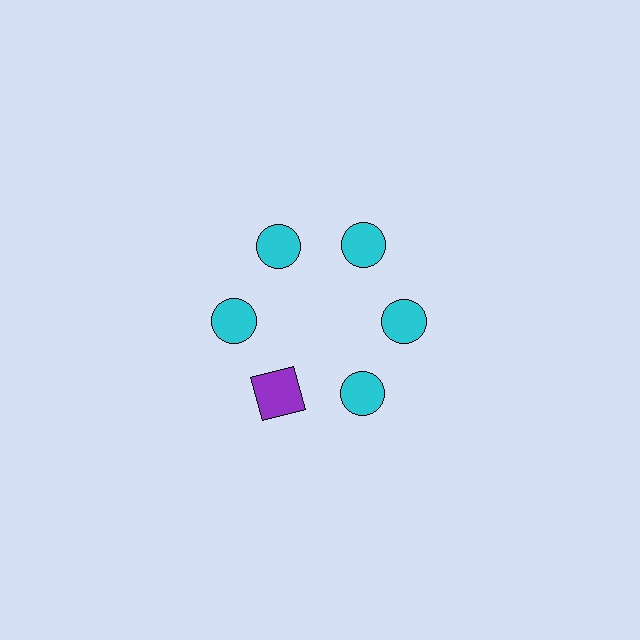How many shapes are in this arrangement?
There are 6 shapes arranged in a ring pattern.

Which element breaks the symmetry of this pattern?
The purple square at roughly the 7 o'clock position breaks the symmetry. All other shapes are cyan circles.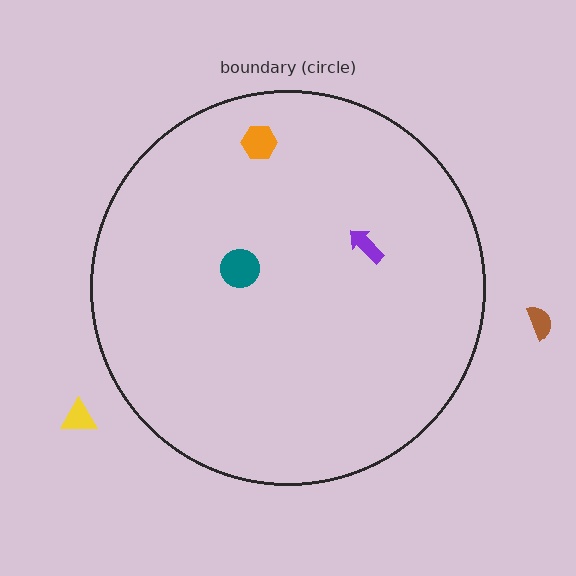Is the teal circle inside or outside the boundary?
Inside.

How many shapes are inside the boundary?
3 inside, 2 outside.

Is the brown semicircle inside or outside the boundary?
Outside.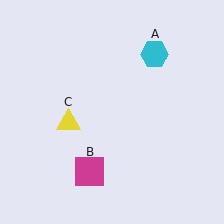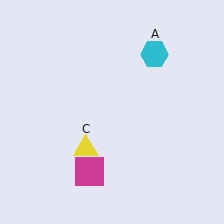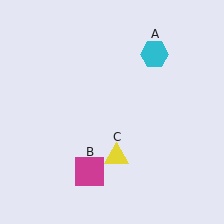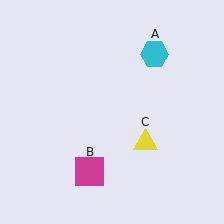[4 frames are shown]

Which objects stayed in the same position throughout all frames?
Cyan hexagon (object A) and magenta square (object B) remained stationary.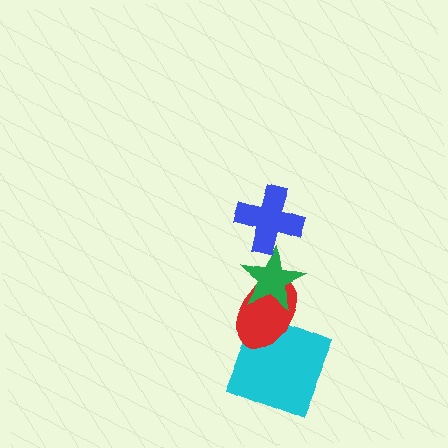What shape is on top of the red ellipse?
The green star is on top of the red ellipse.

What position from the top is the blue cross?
The blue cross is 1st from the top.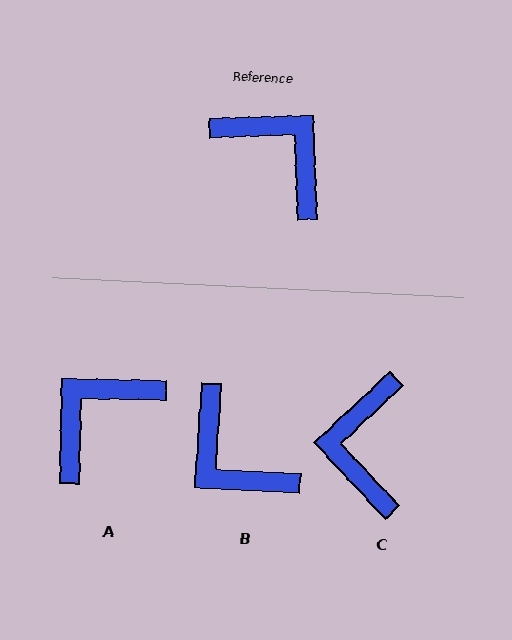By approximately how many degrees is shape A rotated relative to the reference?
Approximately 87 degrees counter-clockwise.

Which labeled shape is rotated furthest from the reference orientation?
B, about 175 degrees away.